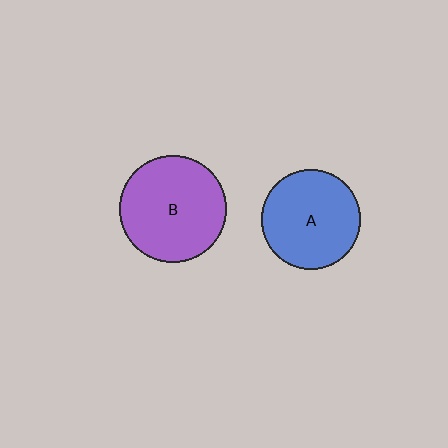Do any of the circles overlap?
No, none of the circles overlap.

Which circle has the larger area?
Circle B (purple).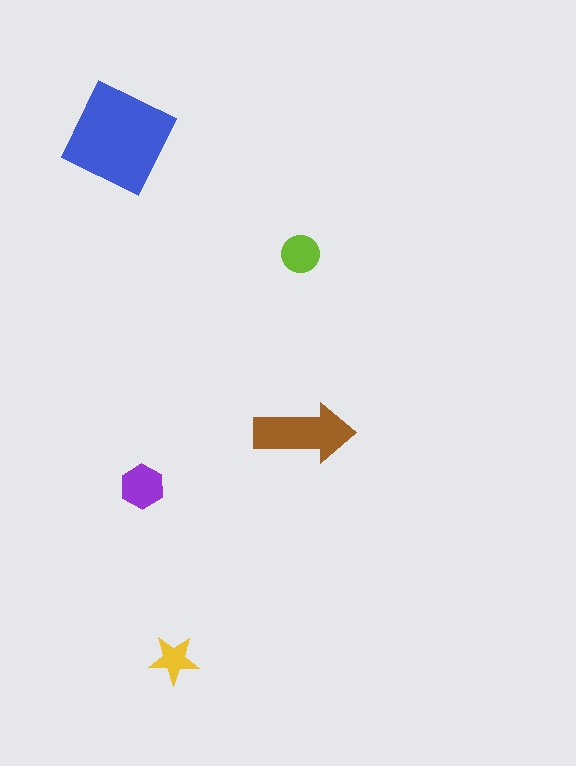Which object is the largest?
The blue square.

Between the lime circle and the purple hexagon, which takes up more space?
The purple hexagon.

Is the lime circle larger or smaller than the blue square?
Smaller.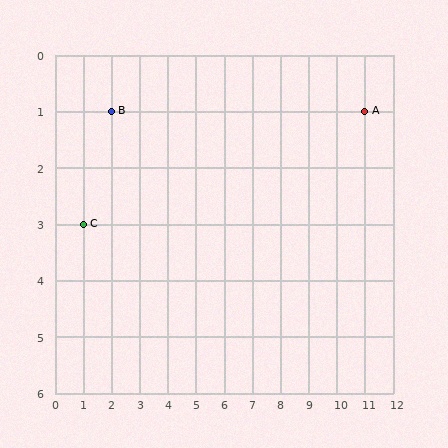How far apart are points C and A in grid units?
Points C and A are 10 columns and 2 rows apart (about 10.2 grid units diagonally).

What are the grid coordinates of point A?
Point A is at grid coordinates (11, 1).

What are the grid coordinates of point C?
Point C is at grid coordinates (1, 3).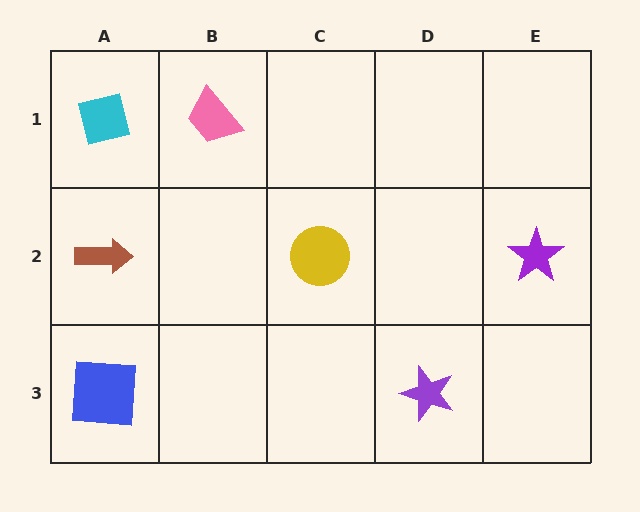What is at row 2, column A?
A brown arrow.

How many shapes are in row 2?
3 shapes.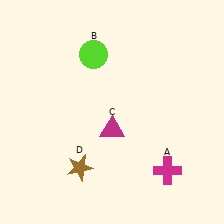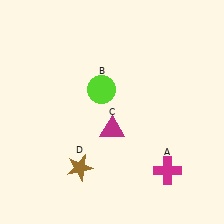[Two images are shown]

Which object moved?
The lime circle (B) moved down.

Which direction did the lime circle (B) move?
The lime circle (B) moved down.